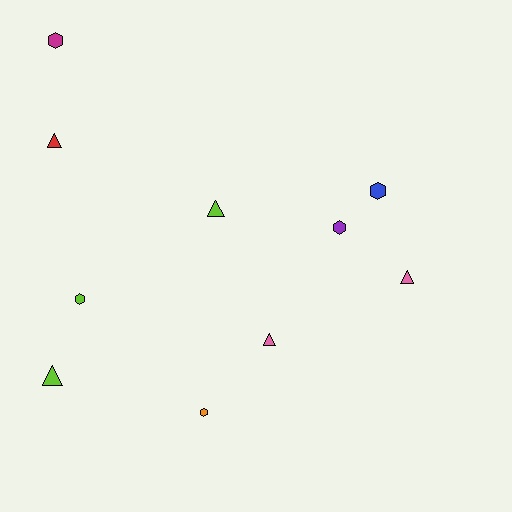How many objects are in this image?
There are 10 objects.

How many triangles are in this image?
There are 5 triangles.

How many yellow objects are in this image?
There are no yellow objects.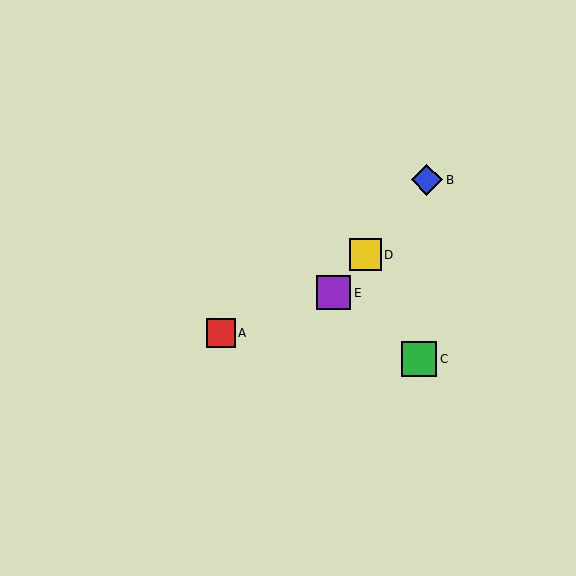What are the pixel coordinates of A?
Object A is at (221, 333).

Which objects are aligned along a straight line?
Objects B, D, E are aligned along a straight line.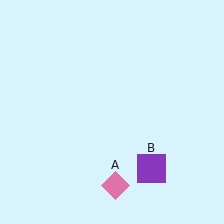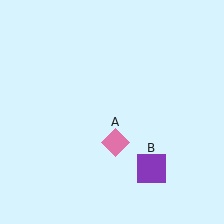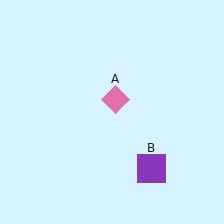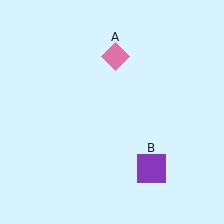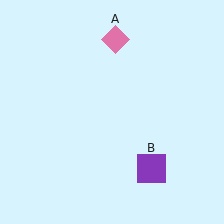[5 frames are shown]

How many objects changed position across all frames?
1 object changed position: pink diamond (object A).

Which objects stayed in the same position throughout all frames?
Purple square (object B) remained stationary.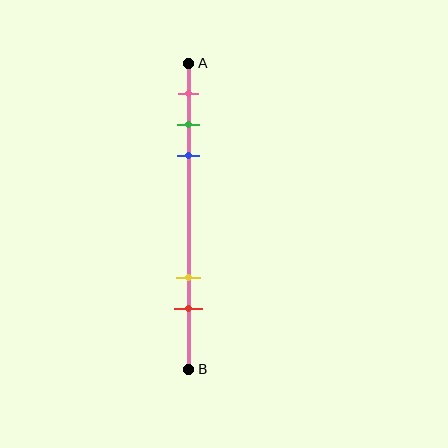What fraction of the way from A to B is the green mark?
The green mark is approximately 20% (0.2) of the way from A to B.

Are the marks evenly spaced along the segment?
No, the marks are not evenly spaced.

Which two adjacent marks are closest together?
The green and blue marks are the closest adjacent pair.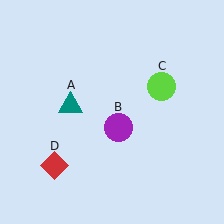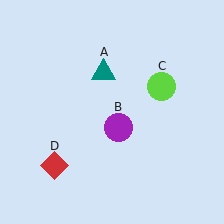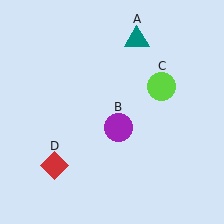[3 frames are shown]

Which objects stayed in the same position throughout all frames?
Purple circle (object B) and lime circle (object C) and red diamond (object D) remained stationary.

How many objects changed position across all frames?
1 object changed position: teal triangle (object A).